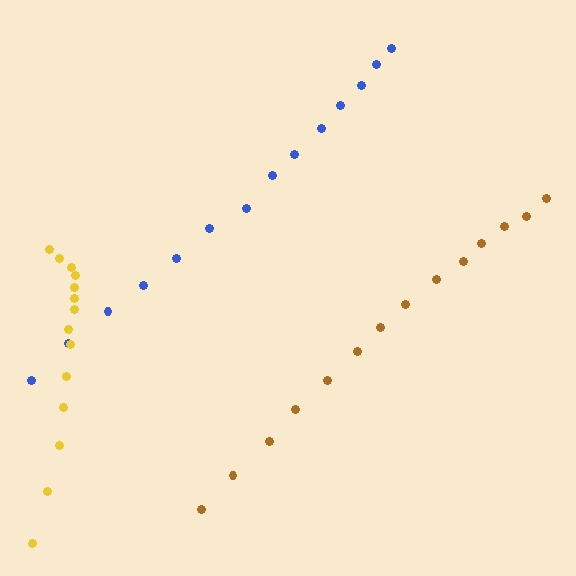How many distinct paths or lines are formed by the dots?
There are 3 distinct paths.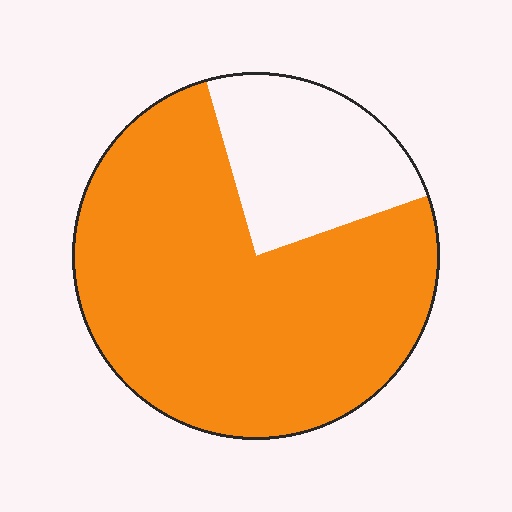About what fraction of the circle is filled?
About three quarters (3/4).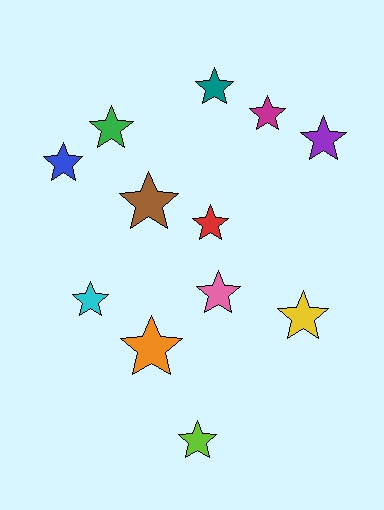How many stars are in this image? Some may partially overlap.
There are 12 stars.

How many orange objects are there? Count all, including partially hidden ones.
There is 1 orange object.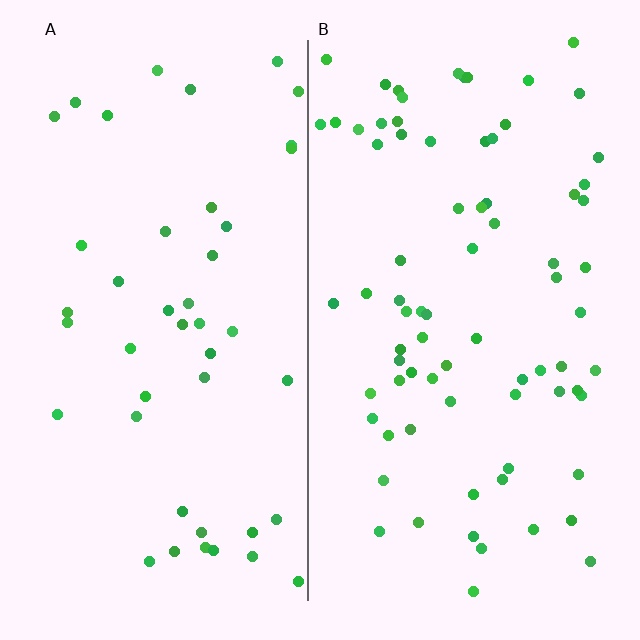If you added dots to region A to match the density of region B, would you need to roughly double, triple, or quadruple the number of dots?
Approximately double.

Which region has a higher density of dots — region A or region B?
B (the right).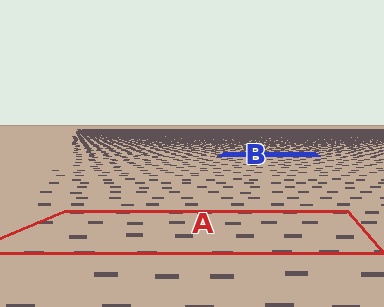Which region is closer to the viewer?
Region A is closer. The texture elements there are larger and more spread out.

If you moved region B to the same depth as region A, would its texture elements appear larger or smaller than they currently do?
They would appear larger. At a closer depth, the same texture elements are projected at a bigger on-screen size.